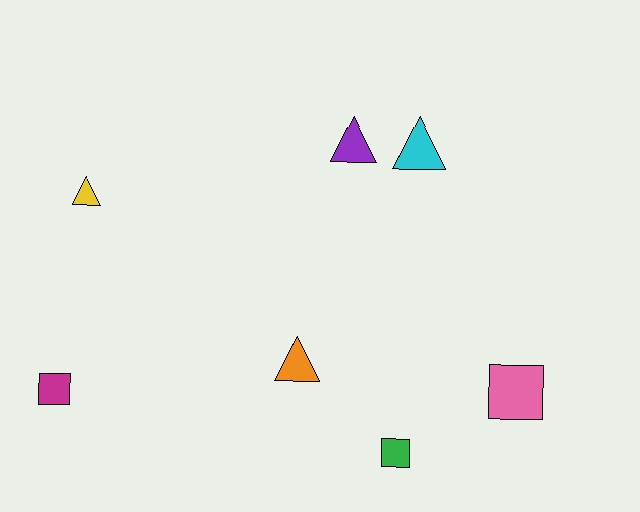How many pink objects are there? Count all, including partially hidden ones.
There is 1 pink object.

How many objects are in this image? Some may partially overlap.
There are 7 objects.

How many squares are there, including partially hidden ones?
There are 3 squares.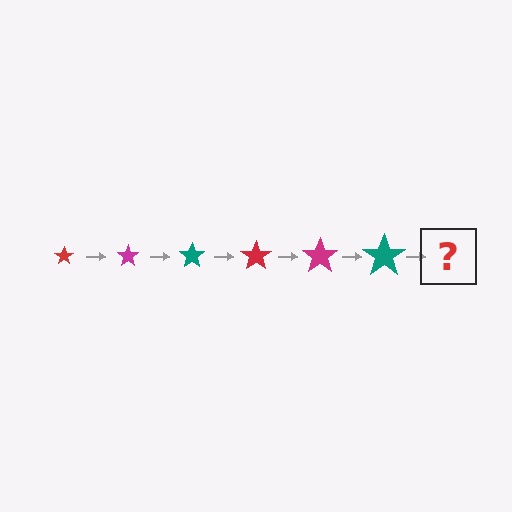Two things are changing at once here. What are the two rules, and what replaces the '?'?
The two rules are that the star grows larger each step and the color cycles through red, magenta, and teal. The '?' should be a red star, larger than the previous one.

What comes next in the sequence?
The next element should be a red star, larger than the previous one.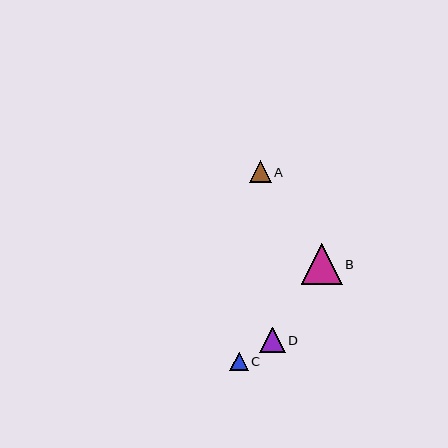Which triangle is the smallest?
Triangle C is the smallest with a size of approximately 18 pixels.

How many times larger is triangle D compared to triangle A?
Triangle D is approximately 1.2 times the size of triangle A.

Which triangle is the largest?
Triangle B is the largest with a size of approximately 41 pixels.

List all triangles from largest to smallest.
From largest to smallest: B, D, A, C.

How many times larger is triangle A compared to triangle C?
Triangle A is approximately 1.2 times the size of triangle C.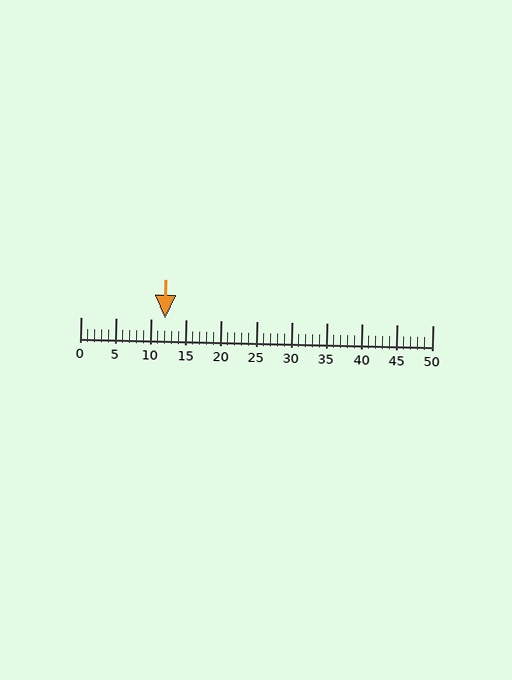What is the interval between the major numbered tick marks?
The major tick marks are spaced 5 units apart.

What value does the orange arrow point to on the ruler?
The orange arrow points to approximately 12.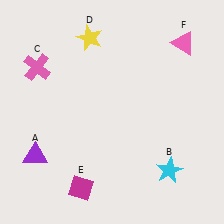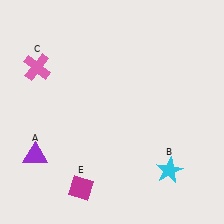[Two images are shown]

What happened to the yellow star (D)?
The yellow star (D) was removed in Image 2. It was in the top-left area of Image 1.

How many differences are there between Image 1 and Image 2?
There are 2 differences between the two images.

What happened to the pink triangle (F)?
The pink triangle (F) was removed in Image 2. It was in the top-right area of Image 1.